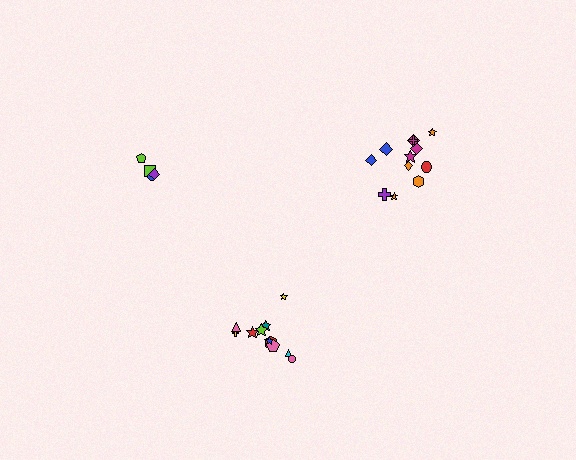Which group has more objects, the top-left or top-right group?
The top-right group.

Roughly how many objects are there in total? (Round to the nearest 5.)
Roughly 30 objects in total.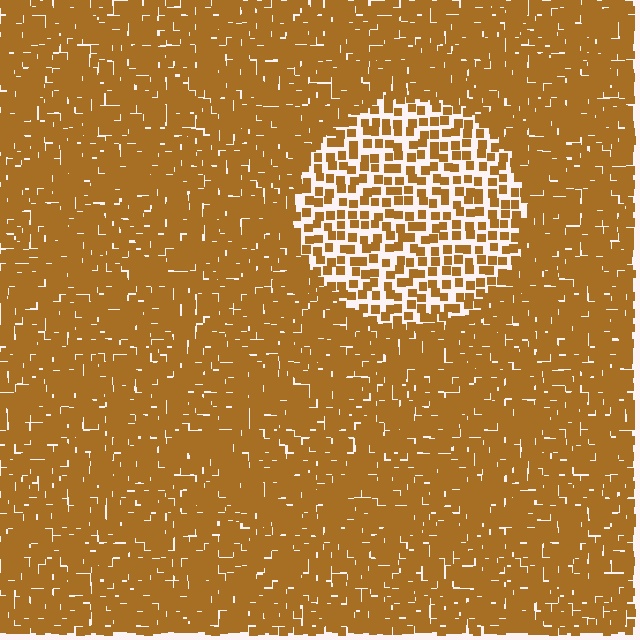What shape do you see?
I see a circle.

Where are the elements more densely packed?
The elements are more densely packed outside the circle boundary.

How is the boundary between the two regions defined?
The boundary is defined by a change in element density (approximately 2.4x ratio). All elements are the same color, size, and shape.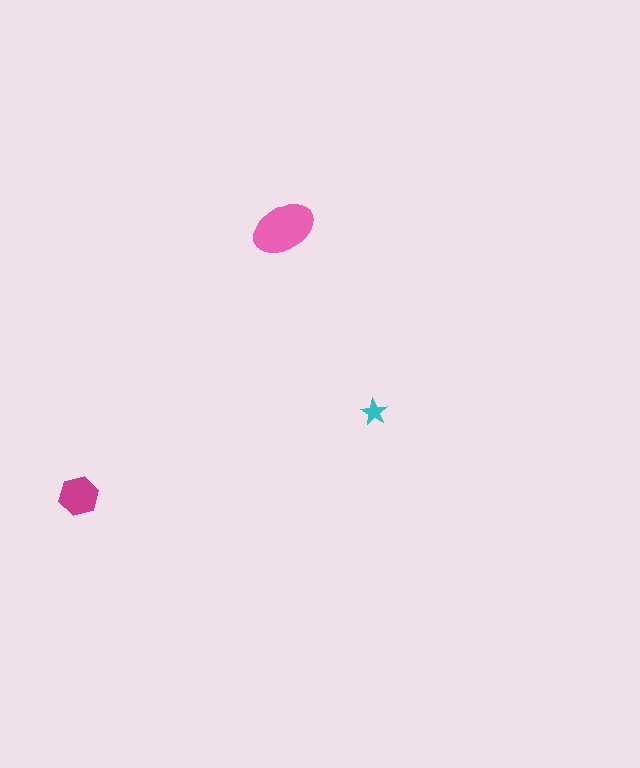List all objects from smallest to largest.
The cyan star, the magenta hexagon, the pink ellipse.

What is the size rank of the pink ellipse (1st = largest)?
1st.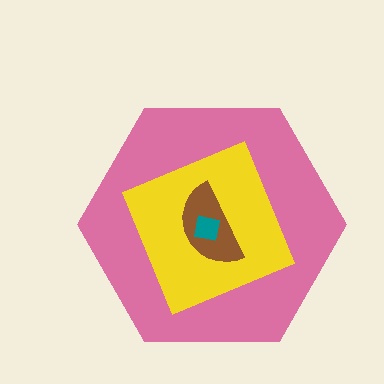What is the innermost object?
The teal square.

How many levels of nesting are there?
4.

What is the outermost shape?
The pink hexagon.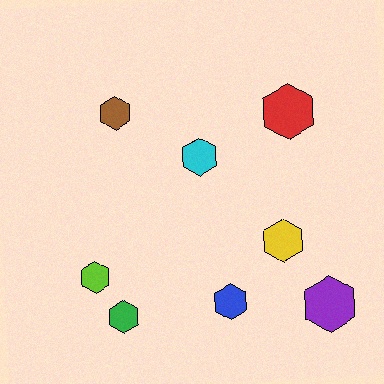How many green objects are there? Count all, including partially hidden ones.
There is 1 green object.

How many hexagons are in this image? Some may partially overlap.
There are 8 hexagons.